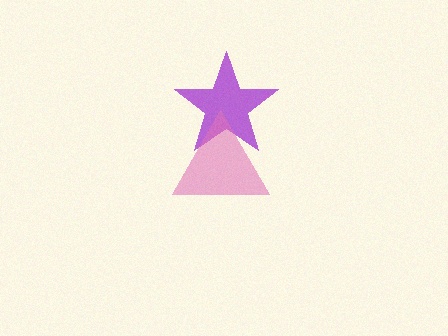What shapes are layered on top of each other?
The layered shapes are: a purple star, a pink triangle.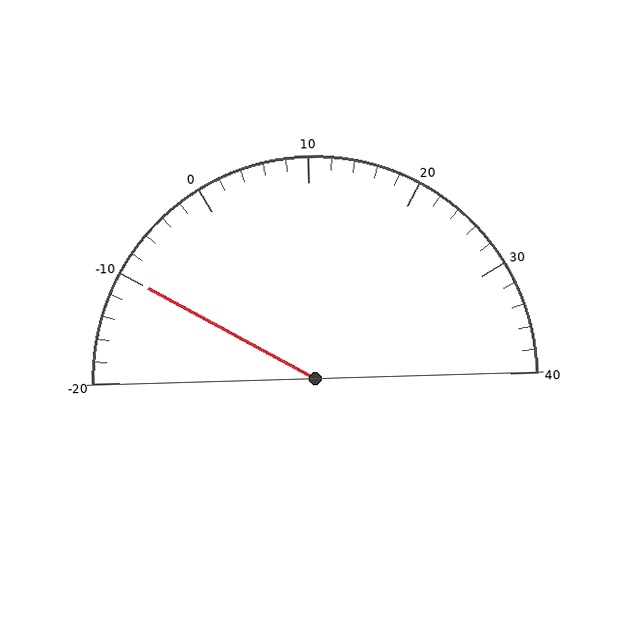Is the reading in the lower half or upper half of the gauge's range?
The reading is in the lower half of the range (-20 to 40).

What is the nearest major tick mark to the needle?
The nearest major tick mark is -10.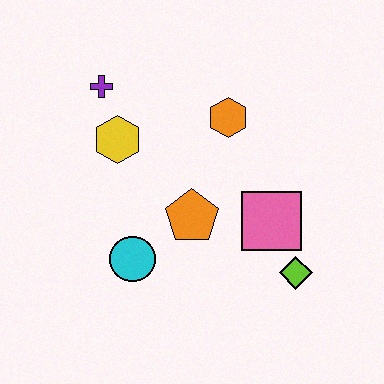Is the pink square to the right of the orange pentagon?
Yes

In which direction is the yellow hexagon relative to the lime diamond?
The yellow hexagon is to the left of the lime diamond.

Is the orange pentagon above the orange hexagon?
No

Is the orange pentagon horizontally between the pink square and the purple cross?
Yes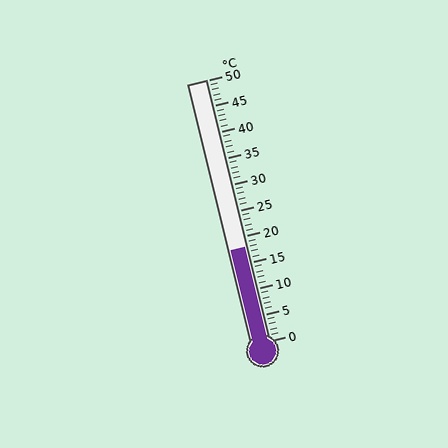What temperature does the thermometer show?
The thermometer shows approximately 18°C.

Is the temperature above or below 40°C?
The temperature is below 40°C.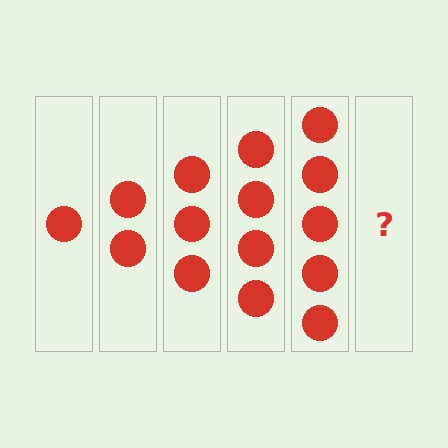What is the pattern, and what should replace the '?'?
The pattern is that each step adds one more circle. The '?' should be 6 circles.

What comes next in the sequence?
The next element should be 6 circles.